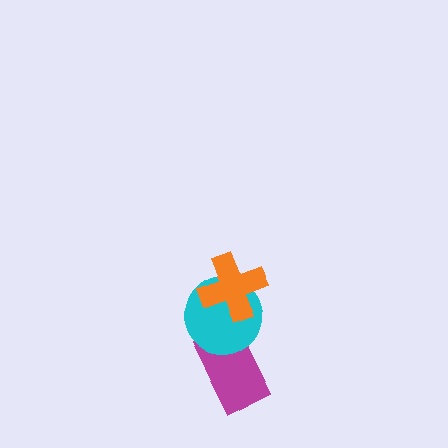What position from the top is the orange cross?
The orange cross is 1st from the top.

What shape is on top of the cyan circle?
The orange cross is on top of the cyan circle.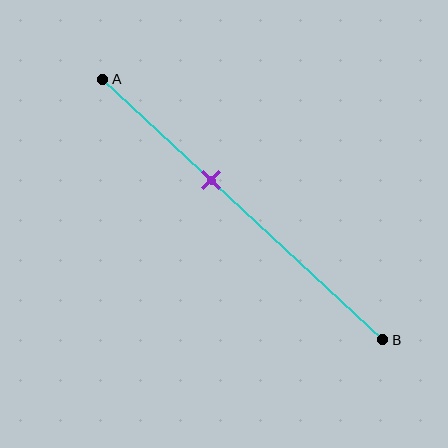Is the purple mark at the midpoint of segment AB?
No, the mark is at about 40% from A, not at the 50% midpoint.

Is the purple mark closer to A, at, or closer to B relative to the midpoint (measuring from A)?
The purple mark is closer to point A than the midpoint of segment AB.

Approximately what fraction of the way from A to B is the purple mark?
The purple mark is approximately 40% of the way from A to B.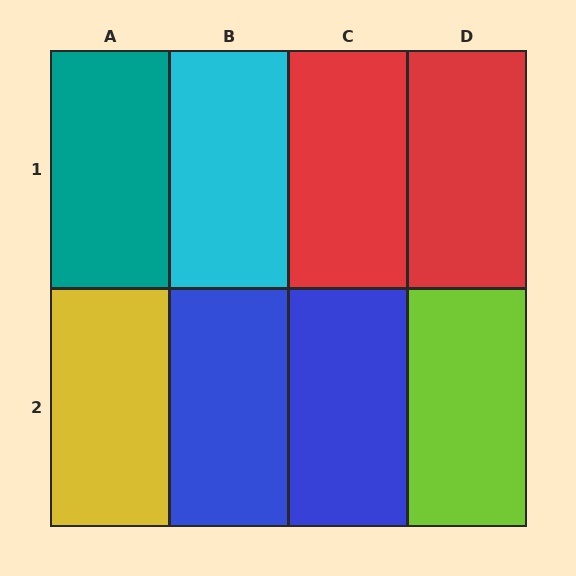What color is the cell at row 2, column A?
Yellow.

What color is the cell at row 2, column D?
Lime.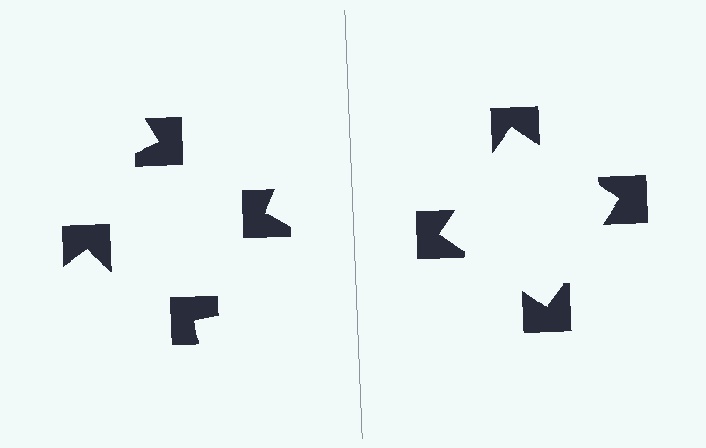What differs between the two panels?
The notched squares are positioned identically on both sides; only the wedge orientations differ. On the right they align to a square; on the left they are misaligned.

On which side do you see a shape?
An illusory square appears on the right side. On the left side the wedge cuts are rotated, so no coherent shape forms.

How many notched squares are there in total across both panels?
8 — 4 on each side.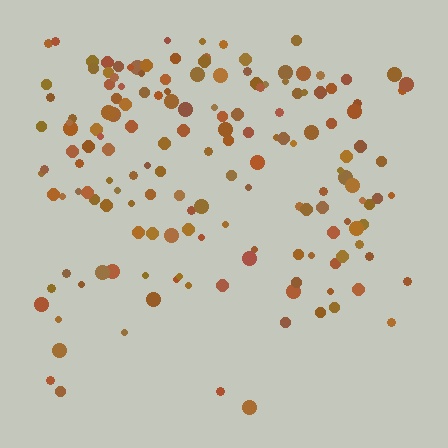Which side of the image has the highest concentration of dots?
The top.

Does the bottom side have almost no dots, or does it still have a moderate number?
Still a moderate number, just noticeably fewer than the top.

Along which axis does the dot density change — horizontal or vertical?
Vertical.